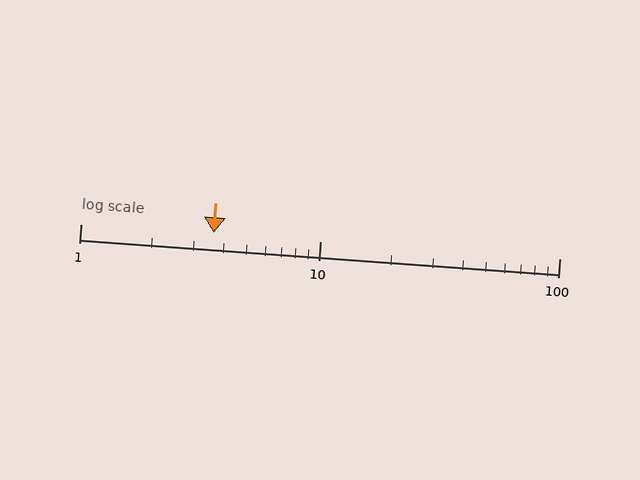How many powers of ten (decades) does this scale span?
The scale spans 2 decades, from 1 to 100.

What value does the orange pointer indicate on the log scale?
The pointer indicates approximately 3.6.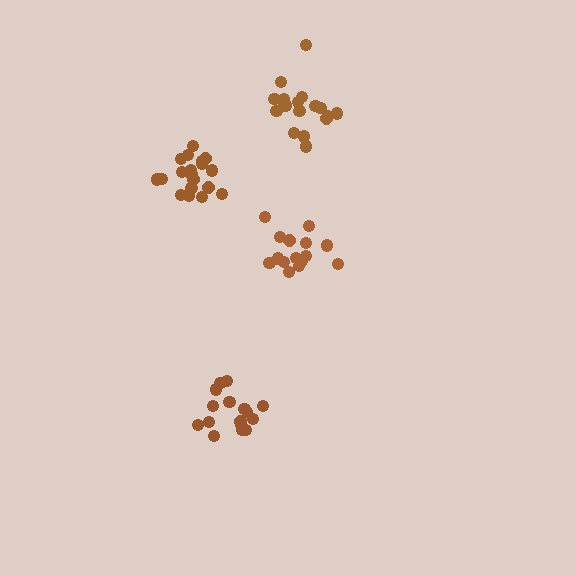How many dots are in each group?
Group 1: 19 dots, Group 2: 15 dots, Group 3: 16 dots, Group 4: 19 dots (69 total).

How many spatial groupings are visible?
There are 4 spatial groupings.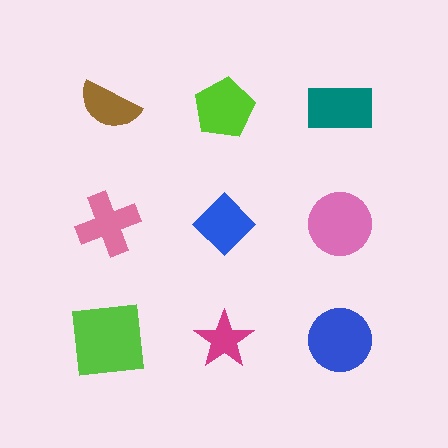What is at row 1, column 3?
A teal rectangle.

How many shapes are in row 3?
3 shapes.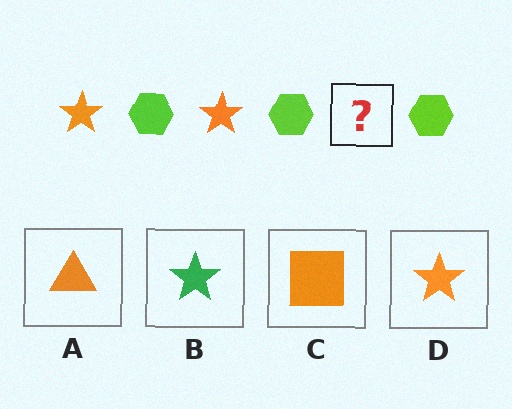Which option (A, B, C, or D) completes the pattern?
D.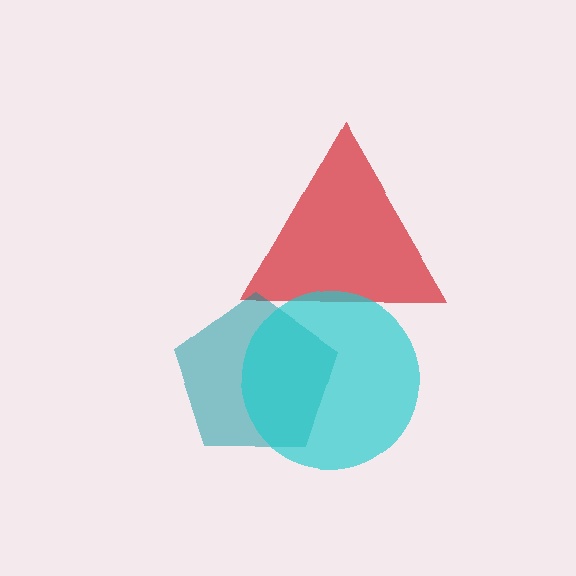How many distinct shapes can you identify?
There are 3 distinct shapes: a red triangle, a teal pentagon, a cyan circle.